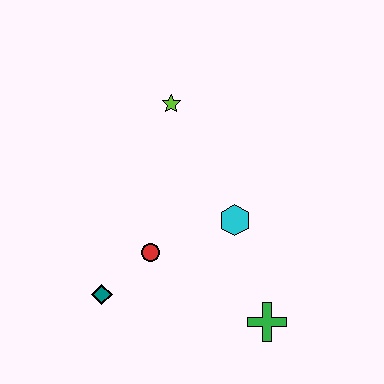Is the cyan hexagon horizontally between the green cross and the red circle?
Yes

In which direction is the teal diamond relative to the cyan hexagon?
The teal diamond is to the left of the cyan hexagon.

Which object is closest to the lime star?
The cyan hexagon is closest to the lime star.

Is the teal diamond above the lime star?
No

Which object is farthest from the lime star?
The green cross is farthest from the lime star.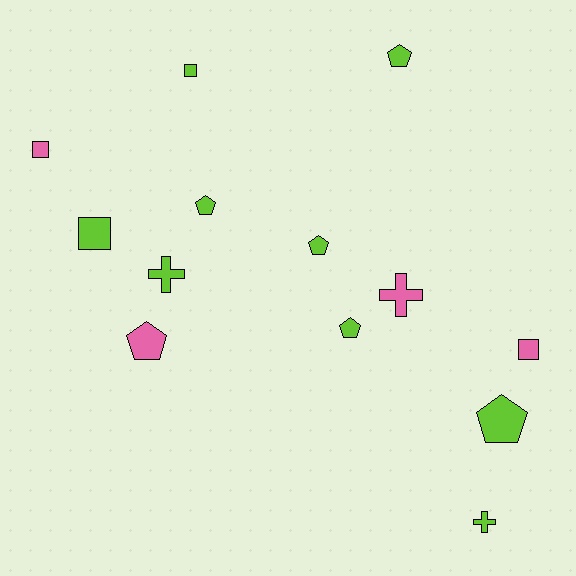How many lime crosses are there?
There are 2 lime crosses.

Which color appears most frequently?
Lime, with 9 objects.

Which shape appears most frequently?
Pentagon, with 6 objects.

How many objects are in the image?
There are 13 objects.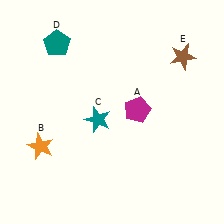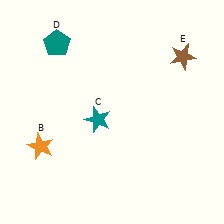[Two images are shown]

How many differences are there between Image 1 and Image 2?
There is 1 difference between the two images.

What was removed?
The magenta pentagon (A) was removed in Image 2.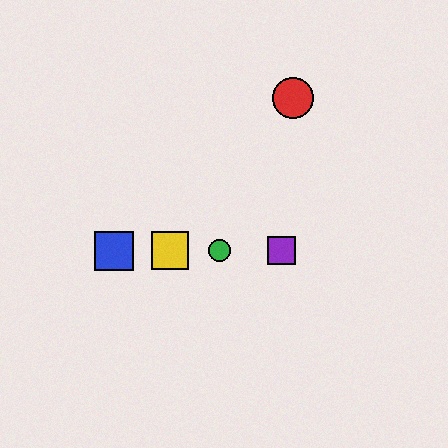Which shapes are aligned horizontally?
The blue square, the green circle, the yellow square, the purple square are aligned horizontally.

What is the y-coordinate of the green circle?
The green circle is at y≈251.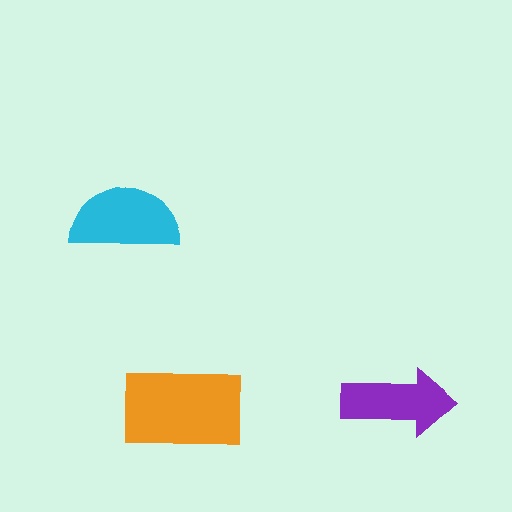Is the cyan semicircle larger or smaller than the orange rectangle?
Smaller.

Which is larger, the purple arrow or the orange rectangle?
The orange rectangle.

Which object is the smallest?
The purple arrow.